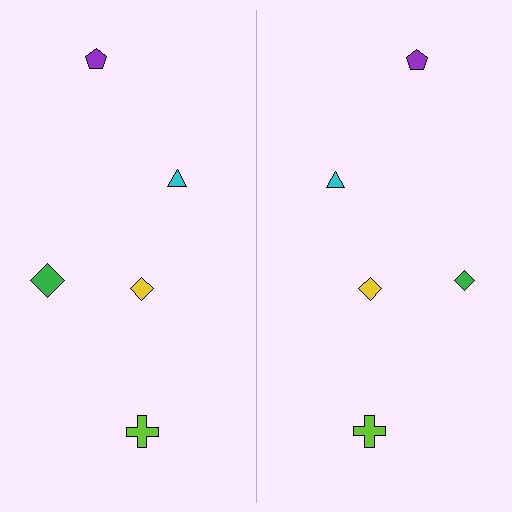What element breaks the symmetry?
The green diamond on the right side has a different size than its mirror counterpart.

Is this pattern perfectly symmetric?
No, the pattern is not perfectly symmetric. The green diamond on the right side has a different size than its mirror counterpart.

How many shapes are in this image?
There are 10 shapes in this image.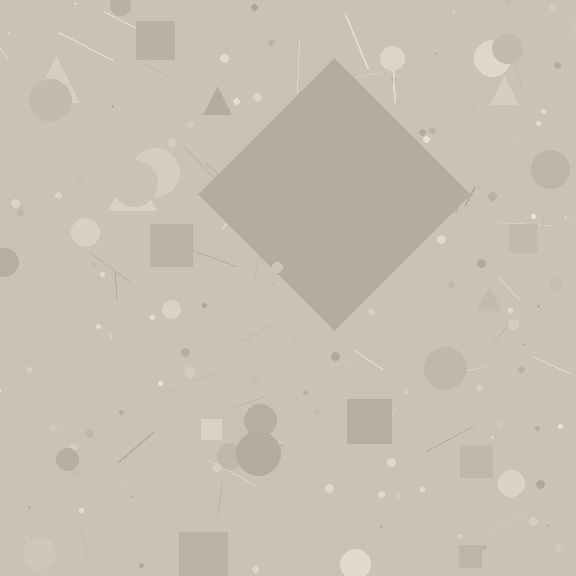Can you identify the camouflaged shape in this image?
The camouflaged shape is a diamond.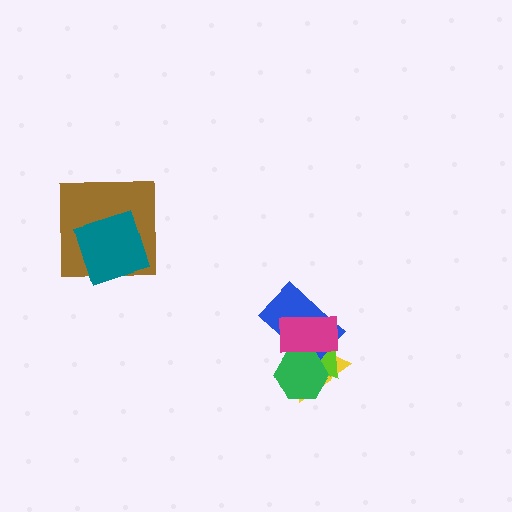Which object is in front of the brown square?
The teal square is in front of the brown square.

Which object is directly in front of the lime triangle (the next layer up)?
The blue rectangle is directly in front of the lime triangle.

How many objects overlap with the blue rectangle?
4 objects overlap with the blue rectangle.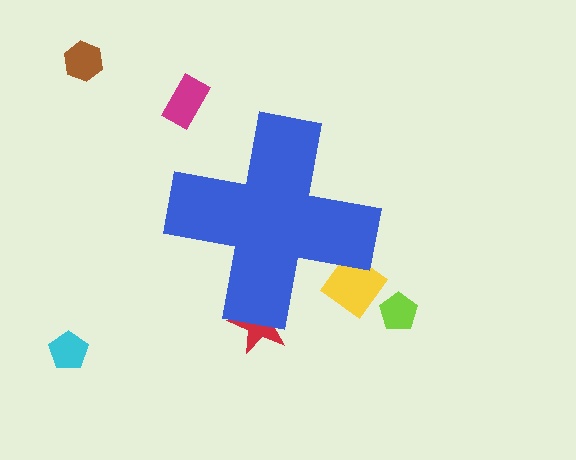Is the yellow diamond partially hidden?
Yes, the yellow diamond is partially hidden behind the blue cross.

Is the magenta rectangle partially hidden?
No, the magenta rectangle is fully visible.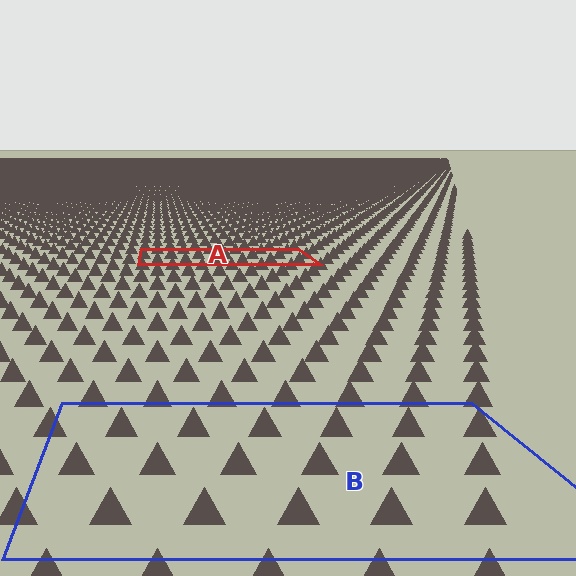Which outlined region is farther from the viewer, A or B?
Region A is farther from the viewer — the texture elements inside it appear smaller and more densely packed.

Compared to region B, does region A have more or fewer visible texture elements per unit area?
Region A has more texture elements per unit area — they are packed more densely because it is farther away.